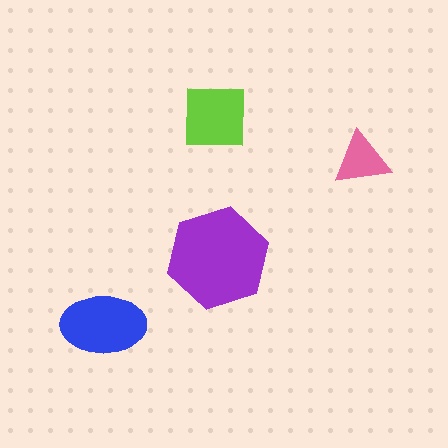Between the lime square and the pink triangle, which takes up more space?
The lime square.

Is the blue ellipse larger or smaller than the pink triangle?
Larger.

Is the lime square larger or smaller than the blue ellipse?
Smaller.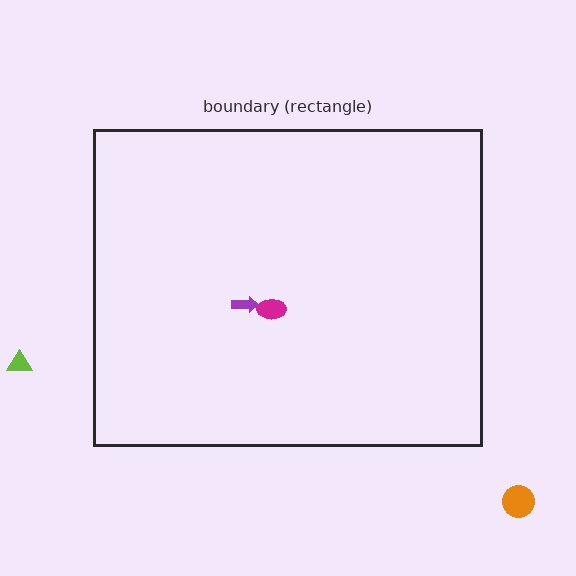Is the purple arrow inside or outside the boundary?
Inside.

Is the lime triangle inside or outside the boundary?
Outside.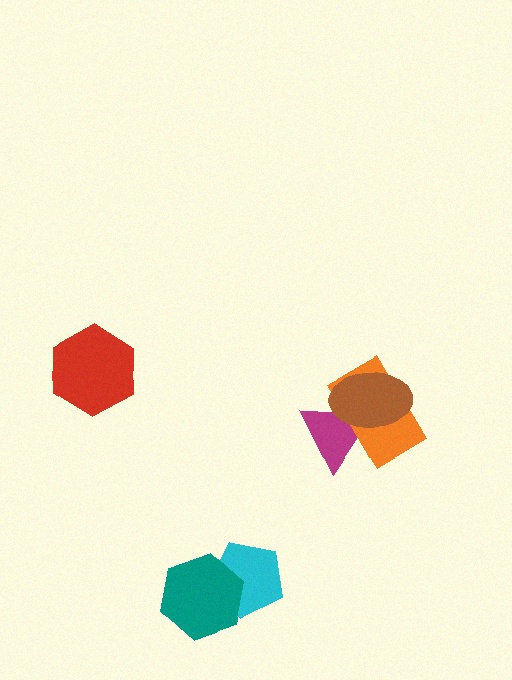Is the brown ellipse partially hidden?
No, no other shape covers it.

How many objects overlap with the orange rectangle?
2 objects overlap with the orange rectangle.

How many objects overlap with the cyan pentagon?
1 object overlaps with the cyan pentagon.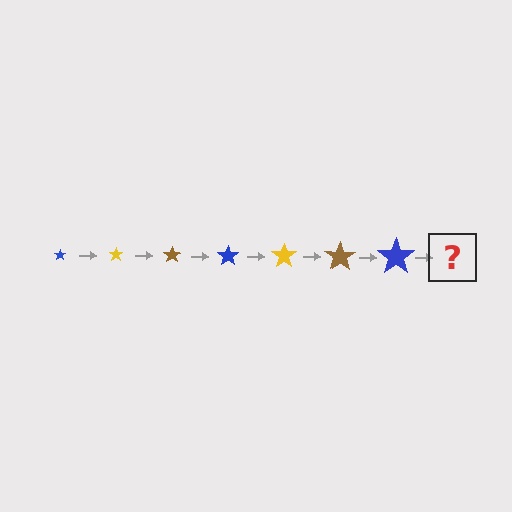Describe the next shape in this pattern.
It should be a yellow star, larger than the previous one.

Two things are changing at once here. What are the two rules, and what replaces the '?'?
The two rules are that the star grows larger each step and the color cycles through blue, yellow, and brown. The '?' should be a yellow star, larger than the previous one.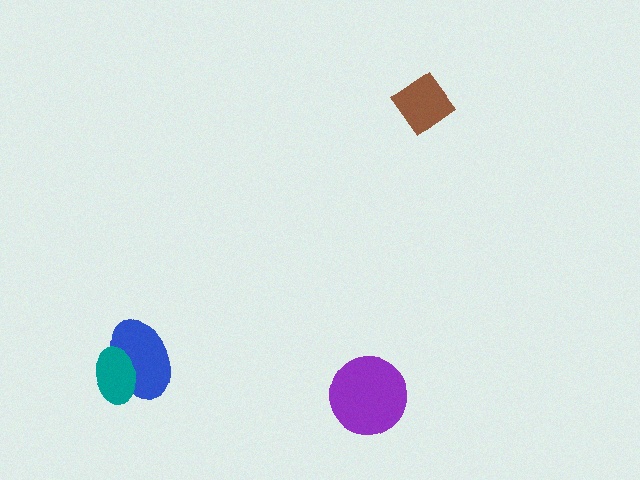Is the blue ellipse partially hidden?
Yes, it is partially covered by another shape.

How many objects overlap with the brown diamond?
0 objects overlap with the brown diamond.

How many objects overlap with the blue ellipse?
1 object overlaps with the blue ellipse.